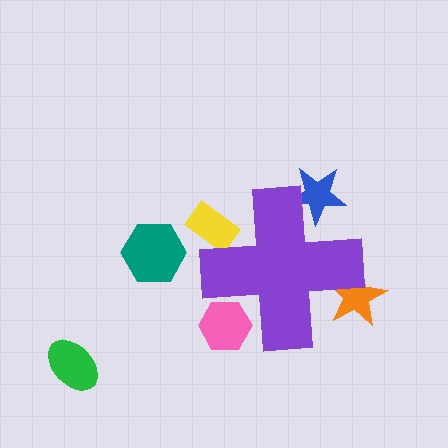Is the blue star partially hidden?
Yes, the blue star is partially hidden behind the purple cross.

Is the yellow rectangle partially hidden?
Yes, the yellow rectangle is partially hidden behind the purple cross.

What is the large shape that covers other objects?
A purple cross.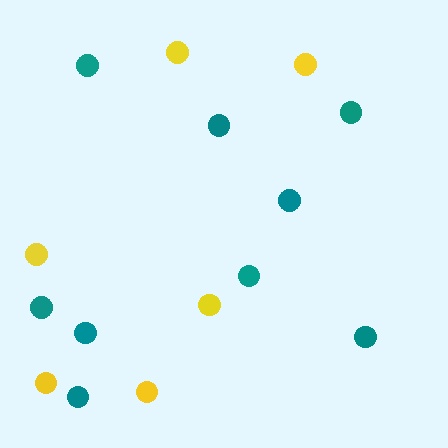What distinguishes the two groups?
There are 2 groups: one group of yellow circles (6) and one group of teal circles (9).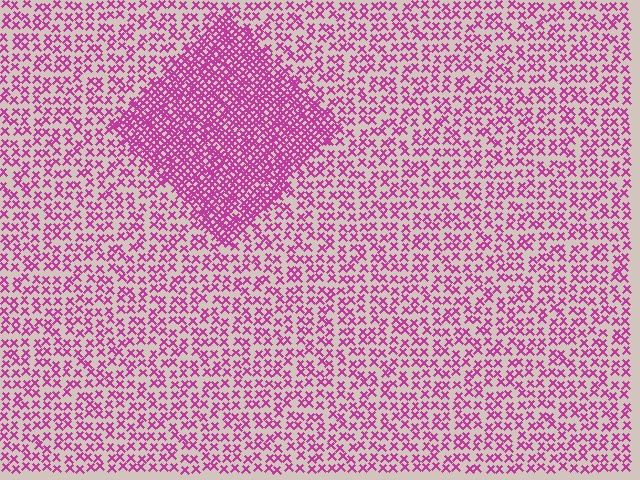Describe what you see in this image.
The image contains small magenta elements arranged at two different densities. A diamond-shaped region is visible where the elements are more densely packed than the surrounding area.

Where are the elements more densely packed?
The elements are more densely packed inside the diamond boundary.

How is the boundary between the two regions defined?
The boundary is defined by a change in element density (approximately 2.4x ratio). All elements are the same color, size, and shape.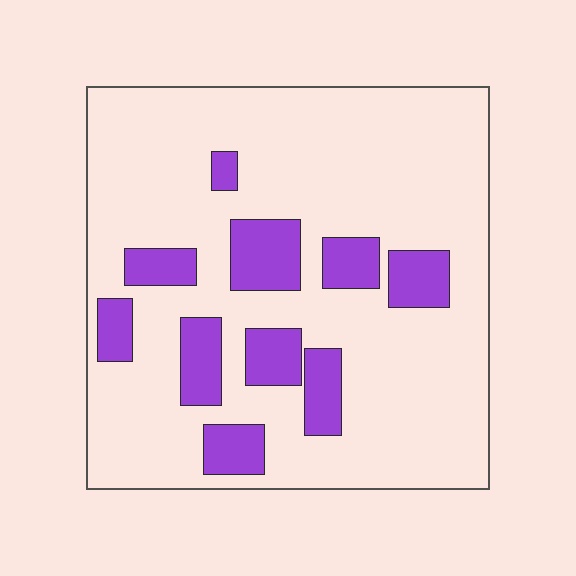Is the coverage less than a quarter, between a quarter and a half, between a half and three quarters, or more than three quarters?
Less than a quarter.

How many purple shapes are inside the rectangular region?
10.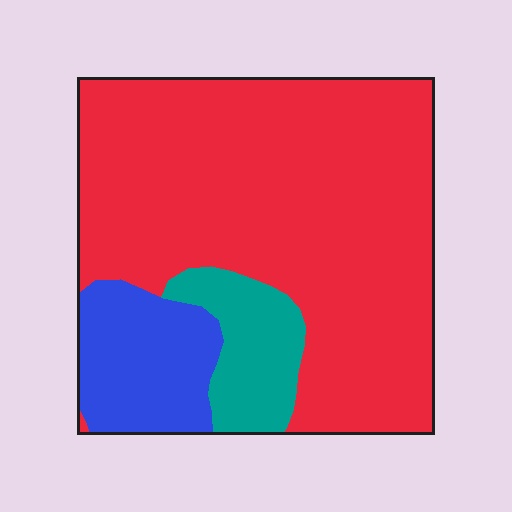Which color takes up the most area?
Red, at roughly 75%.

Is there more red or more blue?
Red.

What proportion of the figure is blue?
Blue takes up less than a sixth of the figure.